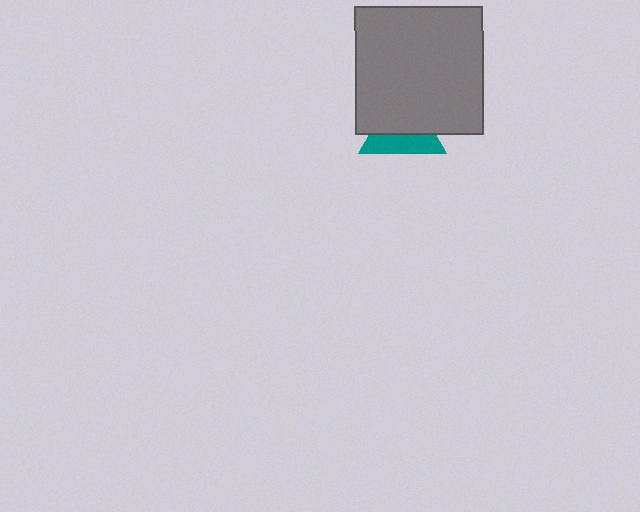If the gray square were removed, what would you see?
You would see the complete teal triangle.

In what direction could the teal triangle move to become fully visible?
The teal triangle could move down. That would shift it out from behind the gray square entirely.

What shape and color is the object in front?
The object in front is a gray square.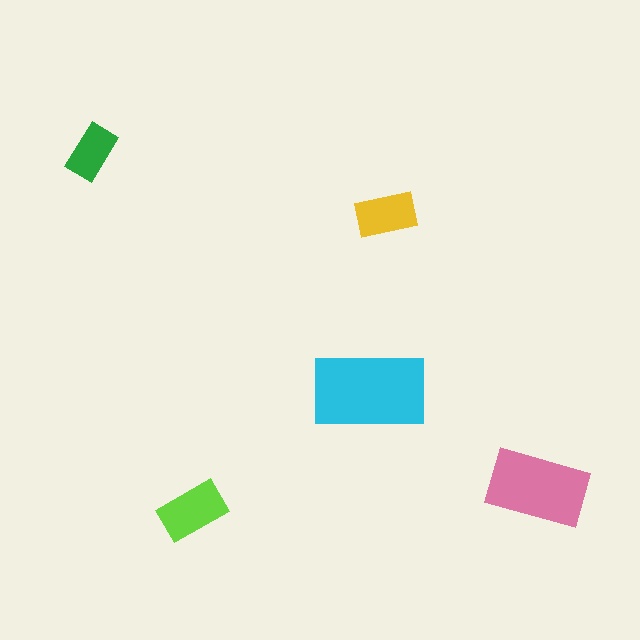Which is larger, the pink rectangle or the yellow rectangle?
The pink one.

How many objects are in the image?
There are 5 objects in the image.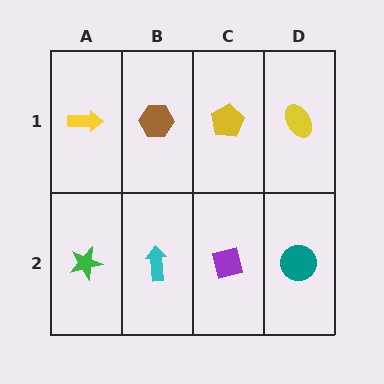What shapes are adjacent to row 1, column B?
A cyan arrow (row 2, column B), a yellow arrow (row 1, column A), a yellow pentagon (row 1, column C).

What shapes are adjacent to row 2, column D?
A yellow ellipse (row 1, column D), a purple square (row 2, column C).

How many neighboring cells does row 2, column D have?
2.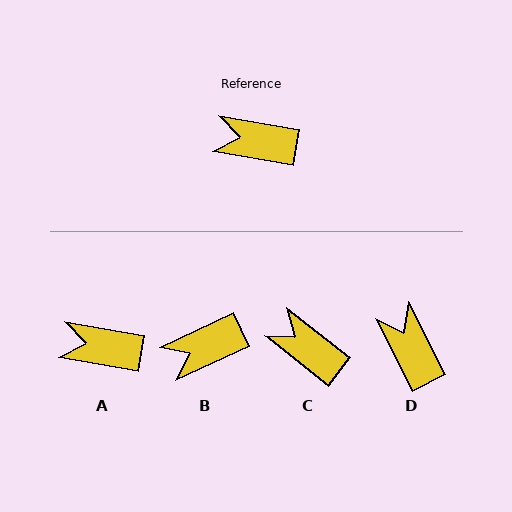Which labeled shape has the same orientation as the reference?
A.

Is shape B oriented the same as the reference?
No, it is off by about 35 degrees.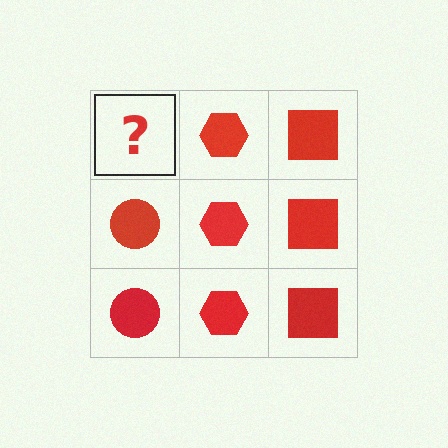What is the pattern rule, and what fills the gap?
The rule is that each column has a consistent shape. The gap should be filled with a red circle.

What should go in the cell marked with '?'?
The missing cell should contain a red circle.